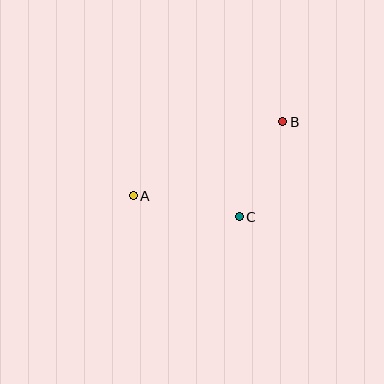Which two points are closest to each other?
Points B and C are closest to each other.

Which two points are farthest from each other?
Points A and B are farthest from each other.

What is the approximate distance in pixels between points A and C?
The distance between A and C is approximately 108 pixels.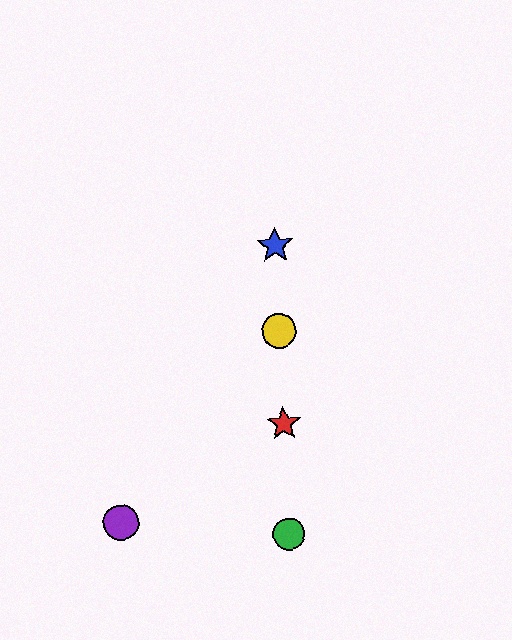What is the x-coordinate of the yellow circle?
The yellow circle is at x≈279.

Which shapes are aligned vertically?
The red star, the blue star, the green circle, the yellow circle are aligned vertically.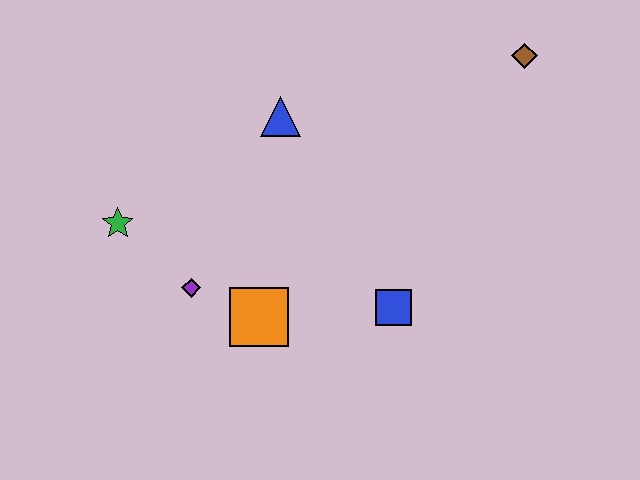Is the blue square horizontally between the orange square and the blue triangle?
No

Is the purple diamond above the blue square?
Yes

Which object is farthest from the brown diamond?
The green star is farthest from the brown diamond.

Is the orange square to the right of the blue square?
No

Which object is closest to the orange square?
The purple diamond is closest to the orange square.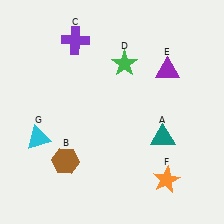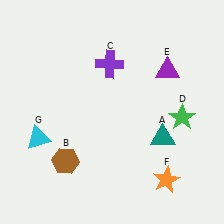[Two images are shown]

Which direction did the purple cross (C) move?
The purple cross (C) moved right.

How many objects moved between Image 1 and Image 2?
2 objects moved between the two images.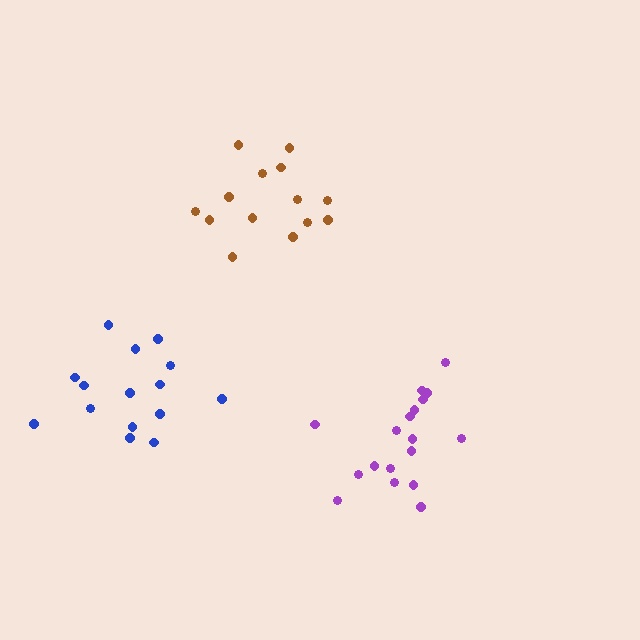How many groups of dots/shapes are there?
There are 3 groups.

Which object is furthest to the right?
The purple cluster is rightmost.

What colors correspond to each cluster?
The clusters are colored: purple, brown, blue.